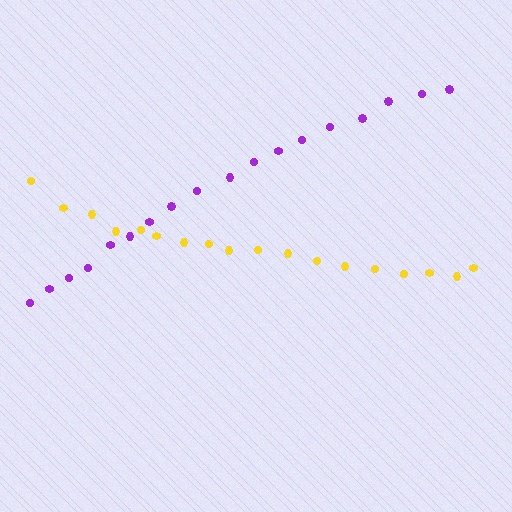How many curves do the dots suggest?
There are 2 distinct paths.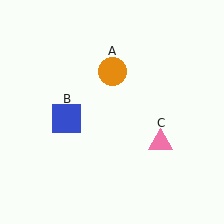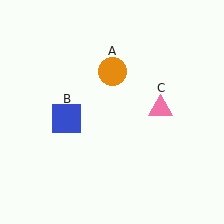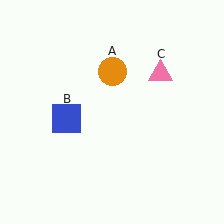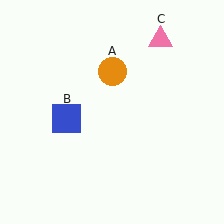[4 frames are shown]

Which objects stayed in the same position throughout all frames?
Orange circle (object A) and blue square (object B) remained stationary.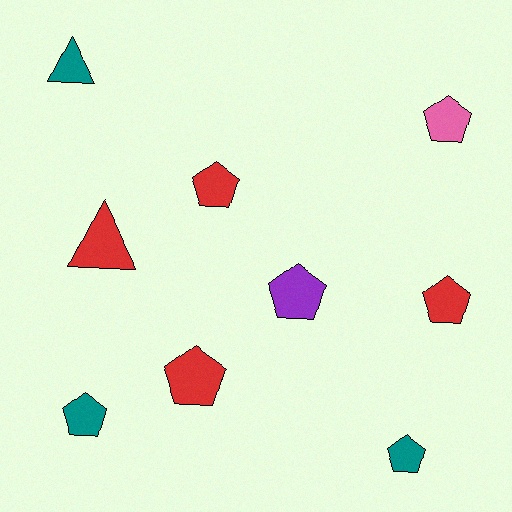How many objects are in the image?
There are 9 objects.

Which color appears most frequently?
Red, with 4 objects.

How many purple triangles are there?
There are no purple triangles.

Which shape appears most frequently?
Pentagon, with 7 objects.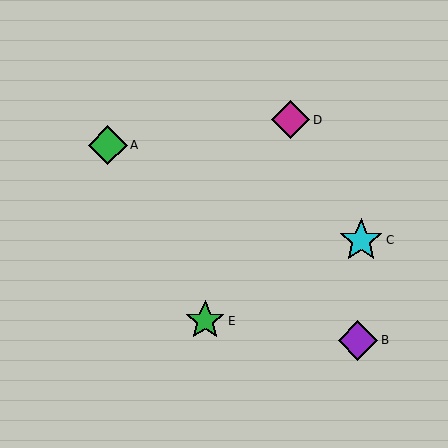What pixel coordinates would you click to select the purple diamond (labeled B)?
Click at (358, 340) to select the purple diamond B.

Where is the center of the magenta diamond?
The center of the magenta diamond is at (290, 120).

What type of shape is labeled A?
Shape A is a green diamond.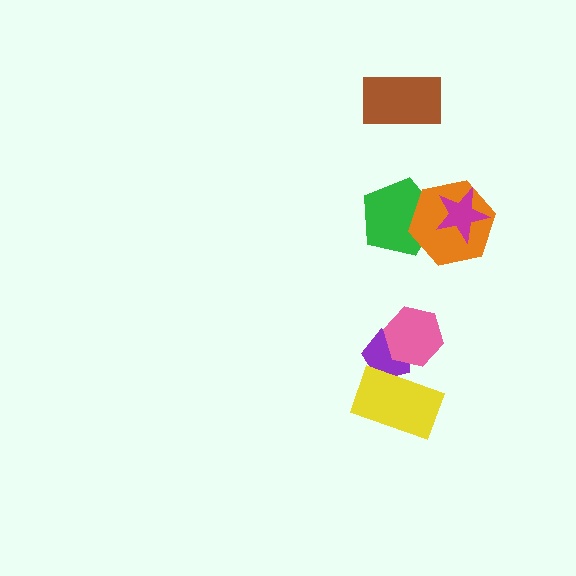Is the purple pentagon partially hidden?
Yes, it is partially covered by another shape.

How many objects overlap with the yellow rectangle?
1 object overlaps with the yellow rectangle.